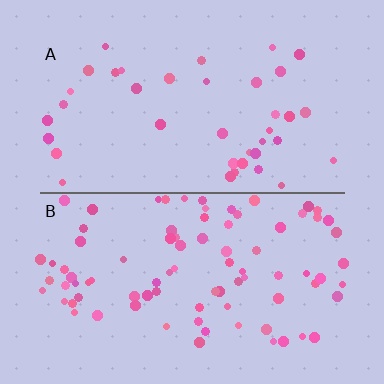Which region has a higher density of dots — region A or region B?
B (the bottom).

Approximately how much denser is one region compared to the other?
Approximately 2.1× — region B over region A.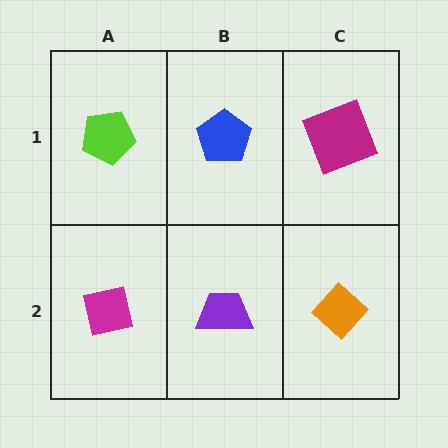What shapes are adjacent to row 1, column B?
A purple trapezoid (row 2, column B), a lime pentagon (row 1, column A), a magenta square (row 1, column C).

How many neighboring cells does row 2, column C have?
2.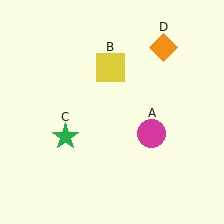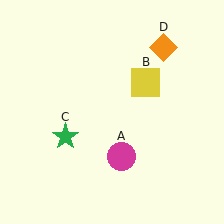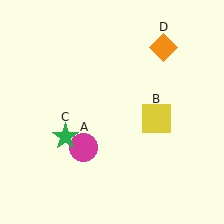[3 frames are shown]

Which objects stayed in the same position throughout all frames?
Green star (object C) and orange diamond (object D) remained stationary.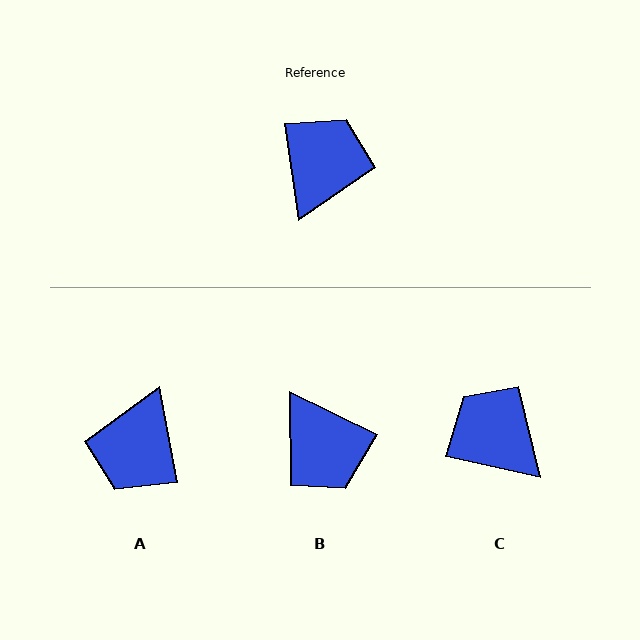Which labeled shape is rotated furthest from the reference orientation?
A, about 178 degrees away.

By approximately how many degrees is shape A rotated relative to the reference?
Approximately 178 degrees clockwise.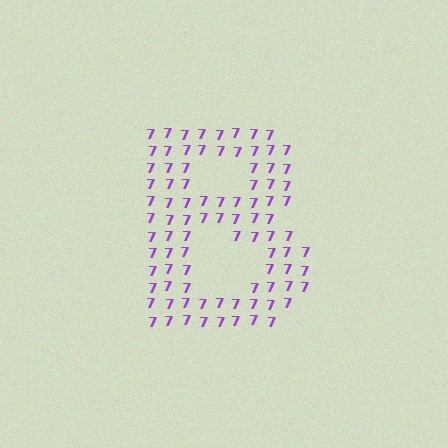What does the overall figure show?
The overall figure shows the letter B.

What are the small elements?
The small elements are digit 7's.